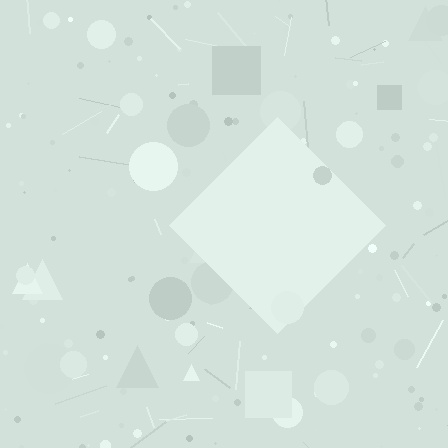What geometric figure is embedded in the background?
A diamond is embedded in the background.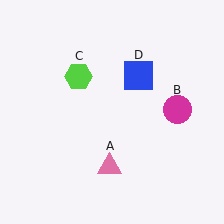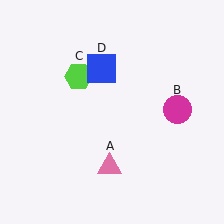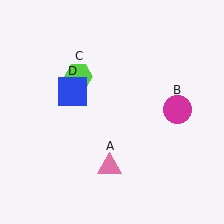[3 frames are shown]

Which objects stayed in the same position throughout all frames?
Pink triangle (object A) and magenta circle (object B) and lime hexagon (object C) remained stationary.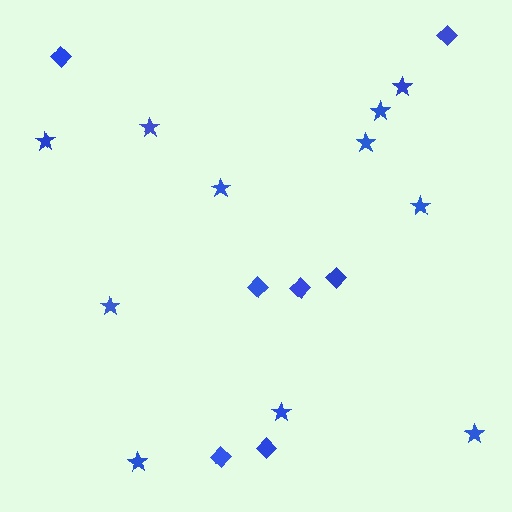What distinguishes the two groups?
There are 2 groups: one group of diamonds (7) and one group of stars (11).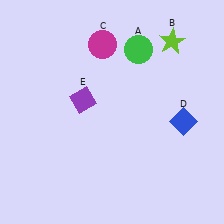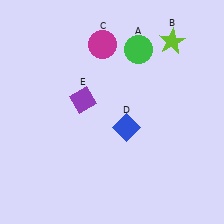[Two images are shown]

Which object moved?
The blue diamond (D) moved left.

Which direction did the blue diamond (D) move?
The blue diamond (D) moved left.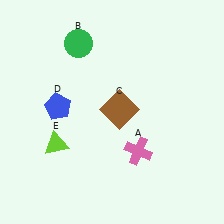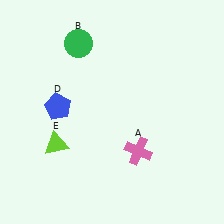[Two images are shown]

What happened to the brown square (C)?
The brown square (C) was removed in Image 2. It was in the top-right area of Image 1.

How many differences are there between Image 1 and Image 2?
There is 1 difference between the two images.